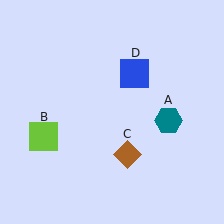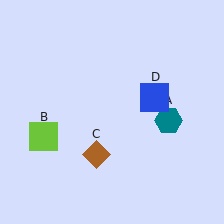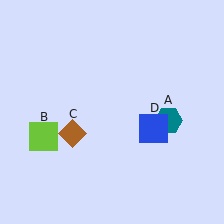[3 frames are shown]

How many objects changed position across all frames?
2 objects changed position: brown diamond (object C), blue square (object D).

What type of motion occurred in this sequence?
The brown diamond (object C), blue square (object D) rotated clockwise around the center of the scene.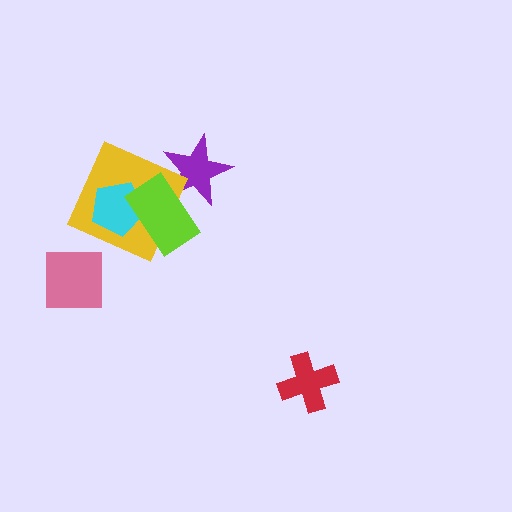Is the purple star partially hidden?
Yes, it is partially covered by another shape.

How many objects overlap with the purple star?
1 object overlaps with the purple star.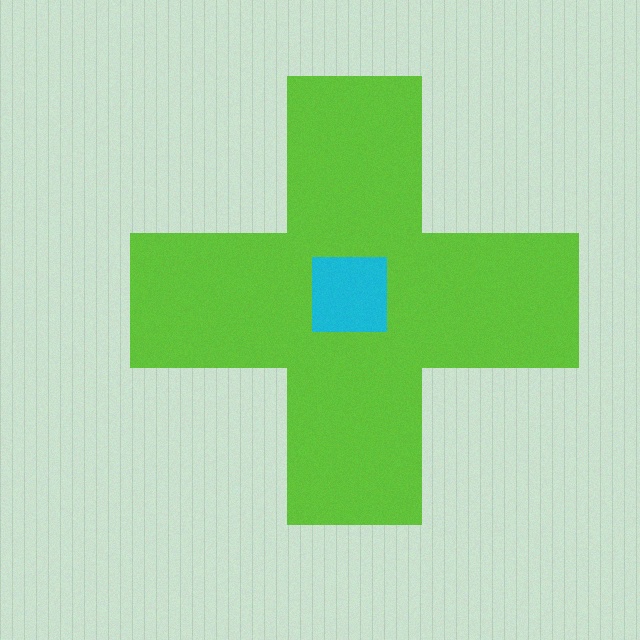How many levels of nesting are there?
2.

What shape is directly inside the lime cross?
The cyan square.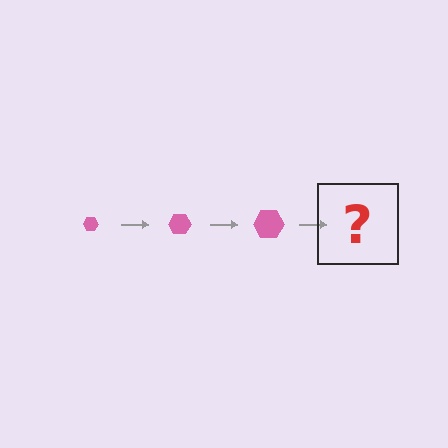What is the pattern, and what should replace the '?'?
The pattern is that the hexagon gets progressively larger each step. The '?' should be a pink hexagon, larger than the previous one.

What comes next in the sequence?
The next element should be a pink hexagon, larger than the previous one.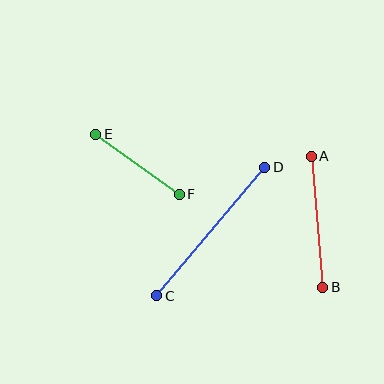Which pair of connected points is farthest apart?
Points C and D are farthest apart.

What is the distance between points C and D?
The distance is approximately 168 pixels.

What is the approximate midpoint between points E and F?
The midpoint is at approximately (138, 164) pixels.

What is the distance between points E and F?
The distance is approximately 103 pixels.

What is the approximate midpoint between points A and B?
The midpoint is at approximately (317, 222) pixels.